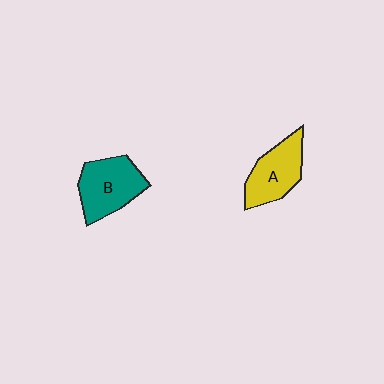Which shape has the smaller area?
Shape A (yellow).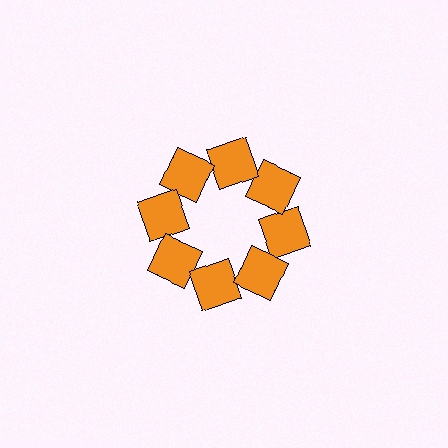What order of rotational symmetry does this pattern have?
This pattern has 8-fold rotational symmetry.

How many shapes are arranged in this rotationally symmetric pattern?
There are 8 shapes, arranged in 8 groups of 1.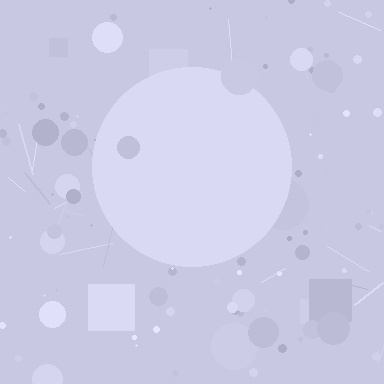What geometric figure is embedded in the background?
A circle is embedded in the background.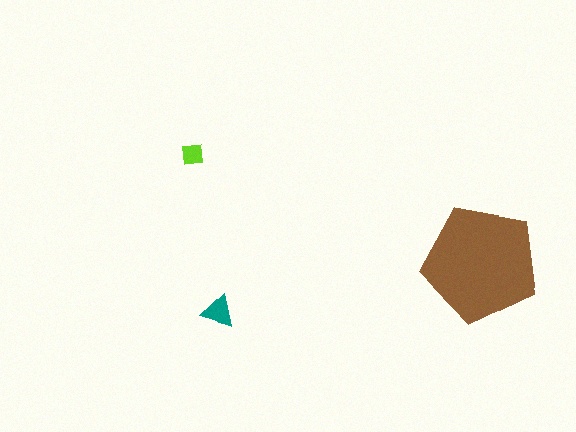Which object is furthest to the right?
The brown pentagon is rightmost.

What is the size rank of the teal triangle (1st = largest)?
2nd.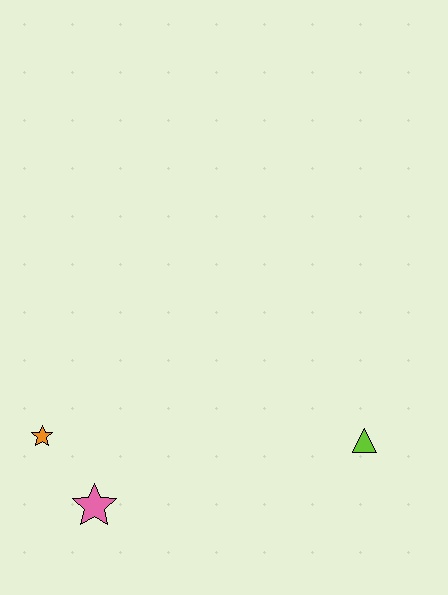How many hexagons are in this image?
There are no hexagons.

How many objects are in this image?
There are 3 objects.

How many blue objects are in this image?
There are no blue objects.